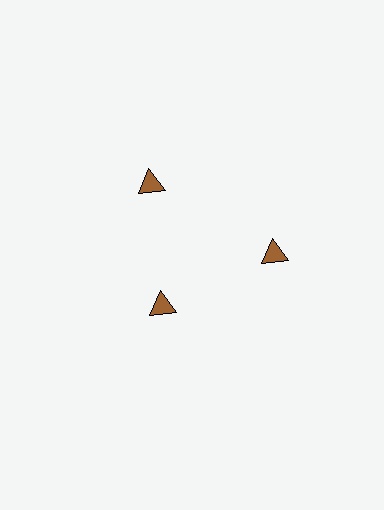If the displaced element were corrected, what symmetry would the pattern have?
It would have 3-fold rotational symmetry — the pattern would map onto itself every 120 degrees.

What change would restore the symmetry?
The symmetry would be restored by moving it outward, back onto the ring so that all 3 triangles sit at equal angles and equal distance from the center.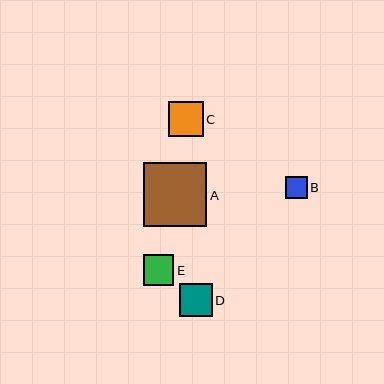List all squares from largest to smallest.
From largest to smallest: A, C, D, E, B.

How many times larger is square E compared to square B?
Square E is approximately 1.4 times the size of square B.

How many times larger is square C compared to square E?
Square C is approximately 1.1 times the size of square E.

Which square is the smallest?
Square B is the smallest with a size of approximately 22 pixels.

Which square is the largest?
Square A is the largest with a size of approximately 63 pixels.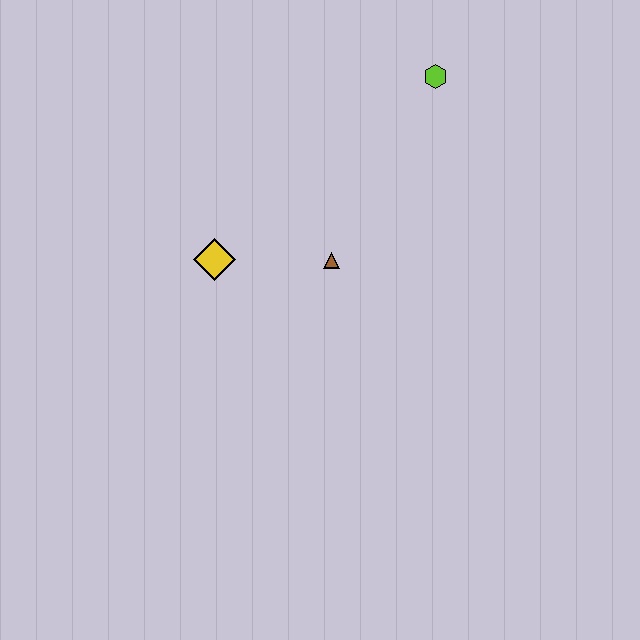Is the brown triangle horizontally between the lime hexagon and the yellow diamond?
Yes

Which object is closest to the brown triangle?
The yellow diamond is closest to the brown triangle.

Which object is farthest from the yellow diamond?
The lime hexagon is farthest from the yellow diamond.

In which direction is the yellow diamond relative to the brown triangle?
The yellow diamond is to the left of the brown triangle.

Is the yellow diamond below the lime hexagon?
Yes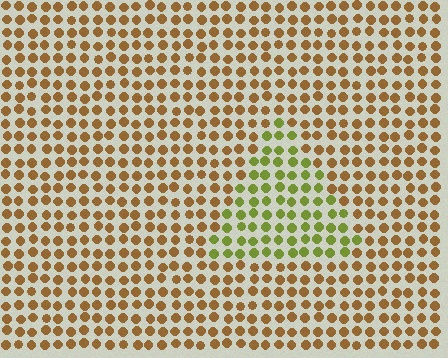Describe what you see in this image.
The image is filled with small brown elements in a uniform arrangement. A triangle-shaped region is visible where the elements are tinted to a slightly different hue, forming a subtle color boundary.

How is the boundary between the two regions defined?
The boundary is defined purely by a slight shift in hue (about 48 degrees). Spacing, size, and orientation are identical on both sides.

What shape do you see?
I see a triangle.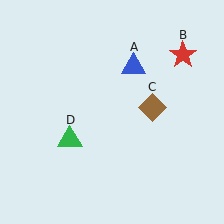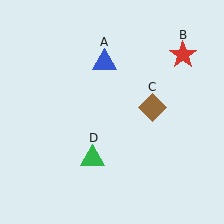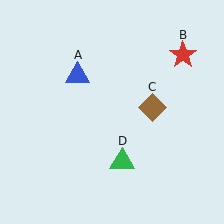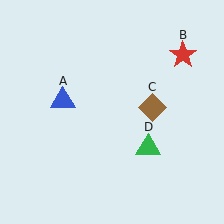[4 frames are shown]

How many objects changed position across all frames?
2 objects changed position: blue triangle (object A), green triangle (object D).